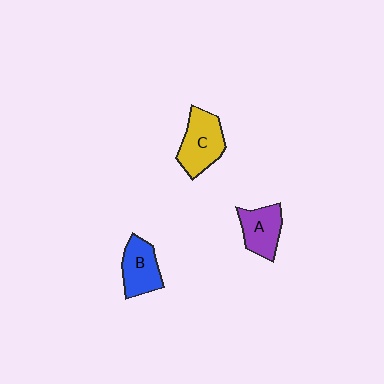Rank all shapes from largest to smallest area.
From largest to smallest: C (yellow), B (blue), A (purple).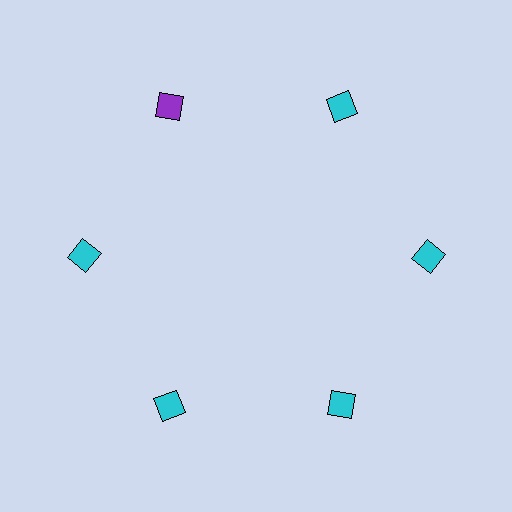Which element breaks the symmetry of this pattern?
The purple diamond at roughly the 11 o'clock position breaks the symmetry. All other shapes are cyan diamonds.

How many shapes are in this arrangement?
There are 6 shapes arranged in a ring pattern.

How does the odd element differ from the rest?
It has a different color: purple instead of cyan.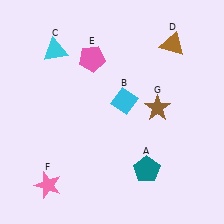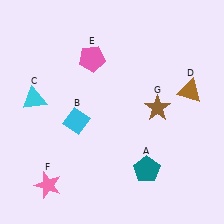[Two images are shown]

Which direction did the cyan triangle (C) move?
The cyan triangle (C) moved down.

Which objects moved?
The objects that moved are: the cyan diamond (B), the cyan triangle (C), the brown triangle (D).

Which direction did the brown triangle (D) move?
The brown triangle (D) moved down.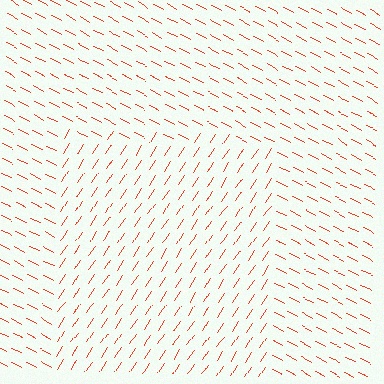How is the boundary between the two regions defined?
The boundary is defined purely by a change in line orientation (approximately 83 degrees difference). All lines are the same color and thickness.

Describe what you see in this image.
The image is filled with small red line segments. A rectangle region in the image has lines oriented differently from the surrounding lines, creating a visible texture boundary.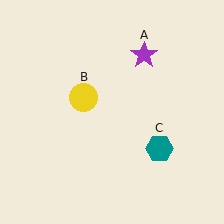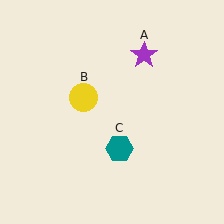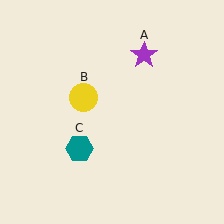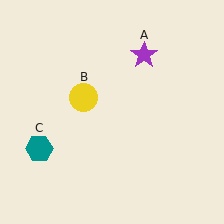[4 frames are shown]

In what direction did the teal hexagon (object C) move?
The teal hexagon (object C) moved left.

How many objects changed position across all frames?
1 object changed position: teal hexagon (object C).